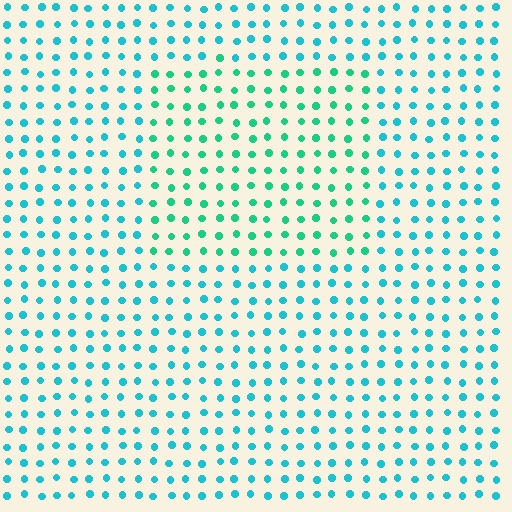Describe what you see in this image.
The image is filled with small cyan elements in a uniform arrangement. A rectangle-shaped region is visible where the elements are tinted to a slightly different hue, forming a subtle color boundary.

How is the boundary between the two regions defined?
The boundary is defined purely by a slight shift in hue (about 29 degrees). Spacing, size, and orientation are identical on both sides.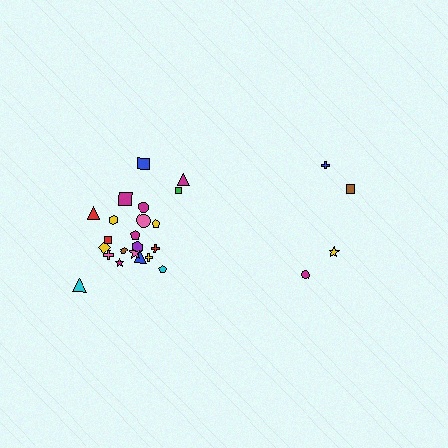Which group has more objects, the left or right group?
The left group.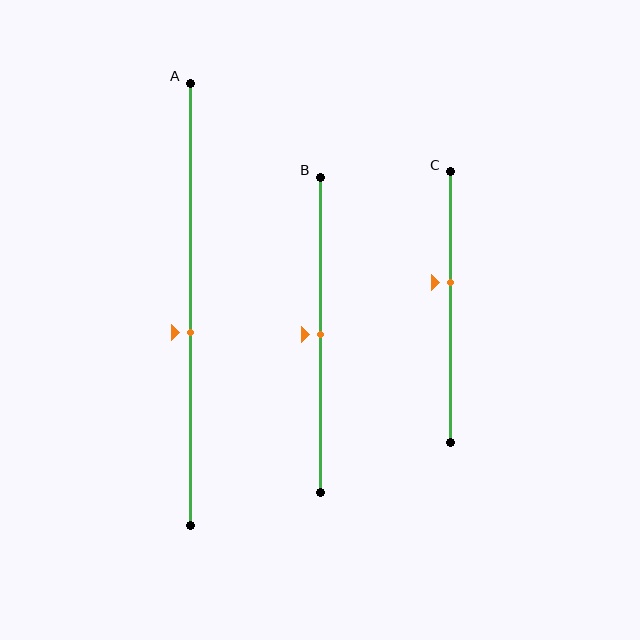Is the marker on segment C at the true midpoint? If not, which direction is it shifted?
No, the marker on segment C is shifted upward by about 9% of the segment length.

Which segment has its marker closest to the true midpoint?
Segment B has its marker closest to the true midpoint.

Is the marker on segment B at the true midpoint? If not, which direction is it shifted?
Yes, the marker on segment B is at the true midpoint.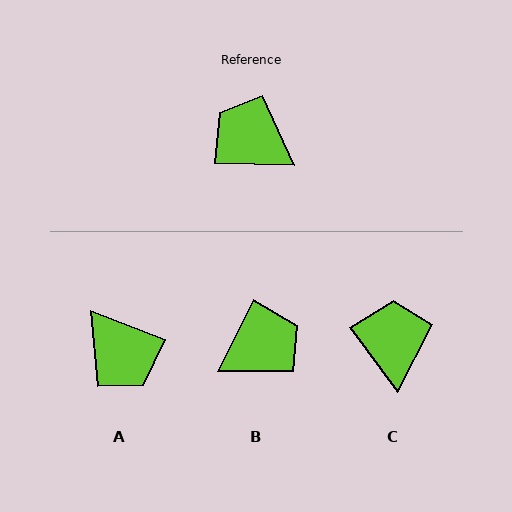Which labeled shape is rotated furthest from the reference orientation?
A, about 160 degrees away.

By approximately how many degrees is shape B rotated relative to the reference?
Approximately 116 degrees clockwise.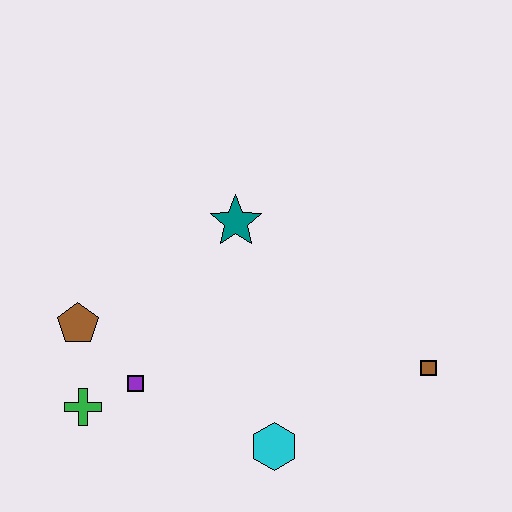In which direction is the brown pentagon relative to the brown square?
The brown pentagon is to the left of the brown square.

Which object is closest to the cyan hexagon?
The purple square is closest to the cyan hexagon.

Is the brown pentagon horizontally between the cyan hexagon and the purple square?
No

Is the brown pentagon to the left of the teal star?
Yes